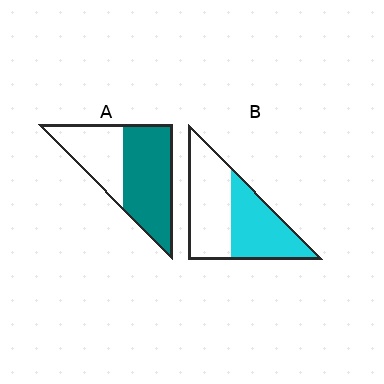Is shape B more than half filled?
Roughly half.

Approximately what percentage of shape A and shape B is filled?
A is approximately 60% and B is approximately 45%.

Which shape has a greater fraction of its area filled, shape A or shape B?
Shape A.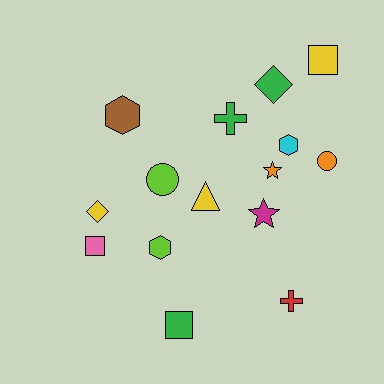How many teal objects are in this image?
There are no teal objects.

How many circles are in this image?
There are 2 circles.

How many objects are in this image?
There are 15 objects.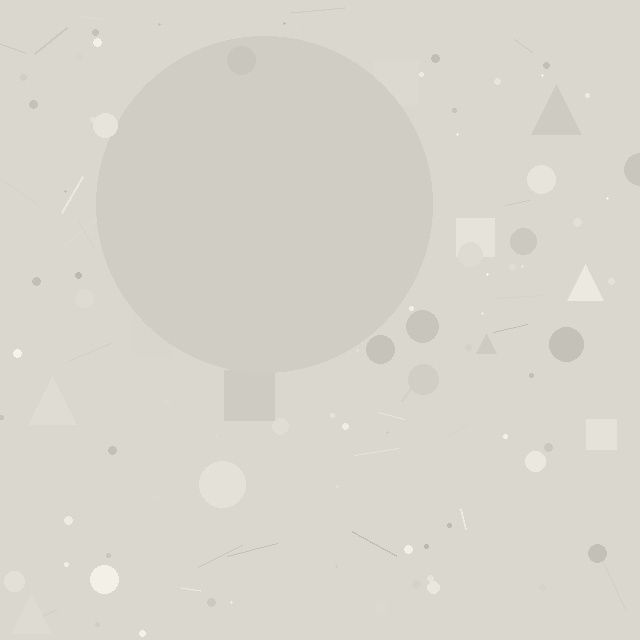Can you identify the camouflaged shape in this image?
The camouflaged shape is a circle.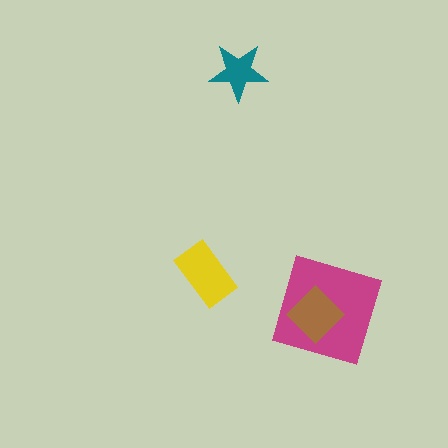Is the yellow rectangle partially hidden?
No, no other shape covers it.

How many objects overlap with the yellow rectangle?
0 objects overlap with the yellow rectangle.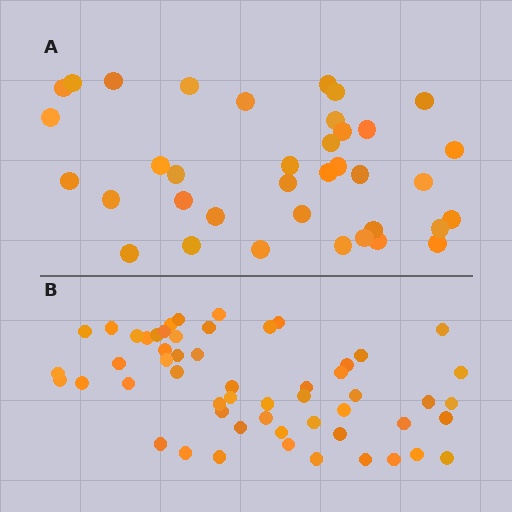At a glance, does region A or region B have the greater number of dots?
Region B (the bottom region) has more dots.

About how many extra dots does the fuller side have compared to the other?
Region B has approximately 20 more dots than region A.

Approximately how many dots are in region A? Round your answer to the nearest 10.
About 40 dots. (The exact count is 37, which rounds to 40.)